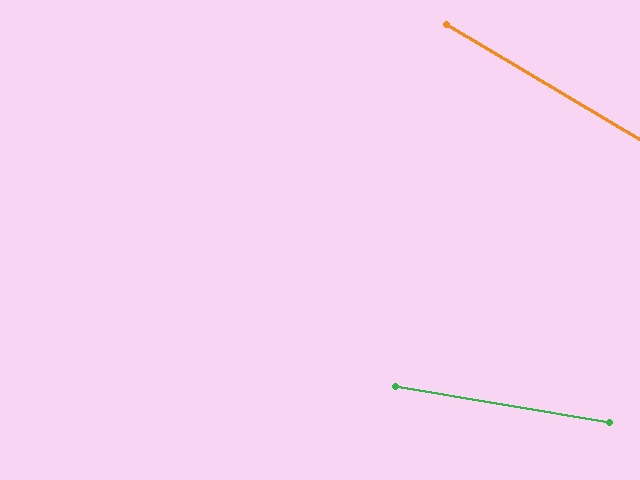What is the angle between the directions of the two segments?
Approximately 21 degrees.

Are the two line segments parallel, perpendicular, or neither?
Neither parallel nor perpendicular — they differ by about 21°.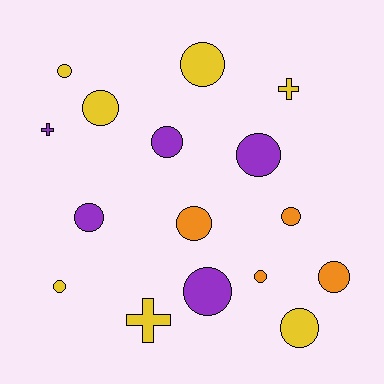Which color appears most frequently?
Yellow, with 7 objects.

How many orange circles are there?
There are 4 orange circles.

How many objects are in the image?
There are 16 objects.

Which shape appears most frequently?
Circle, with 13 objects.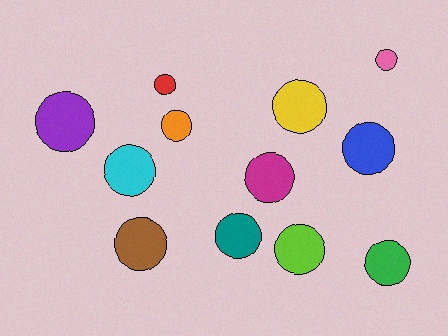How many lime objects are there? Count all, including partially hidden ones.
There is 1 lime object.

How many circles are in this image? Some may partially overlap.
There are 12 circles.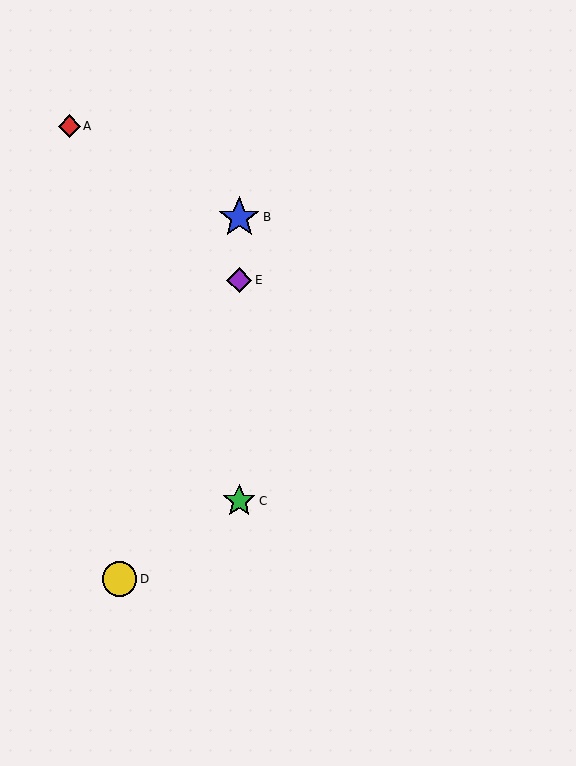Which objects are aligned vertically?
Objects B, C, E are aligned vertically.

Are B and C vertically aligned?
Yes, both are at x≈239.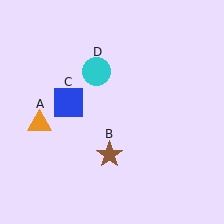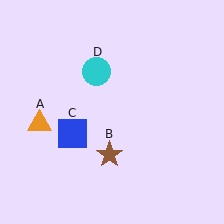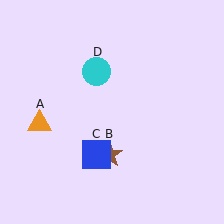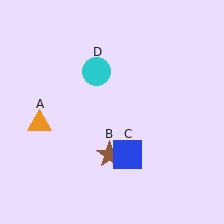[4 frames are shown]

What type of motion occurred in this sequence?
The blue square (object C) rotated counterclockwise around the center of the scene.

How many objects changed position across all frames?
1 object changed position: blue square (object C).